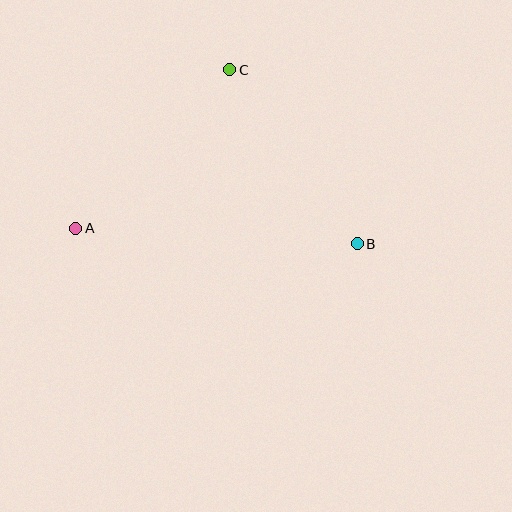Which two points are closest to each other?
Points B and C are closest to each other.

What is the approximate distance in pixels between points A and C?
The distance between A and C is approximately 221 pixels.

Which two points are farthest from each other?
Points A and B are farthest from each other.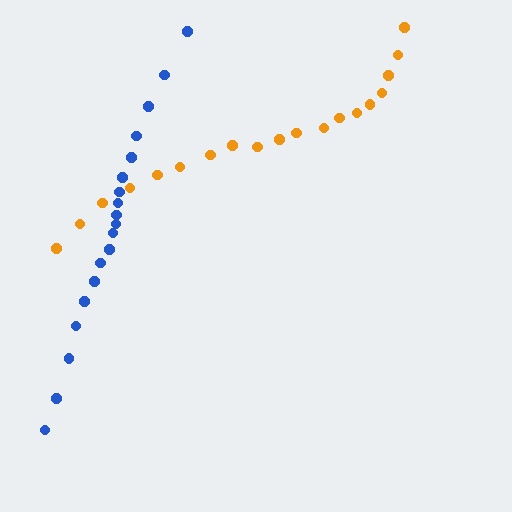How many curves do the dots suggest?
There are 2 distinct paths.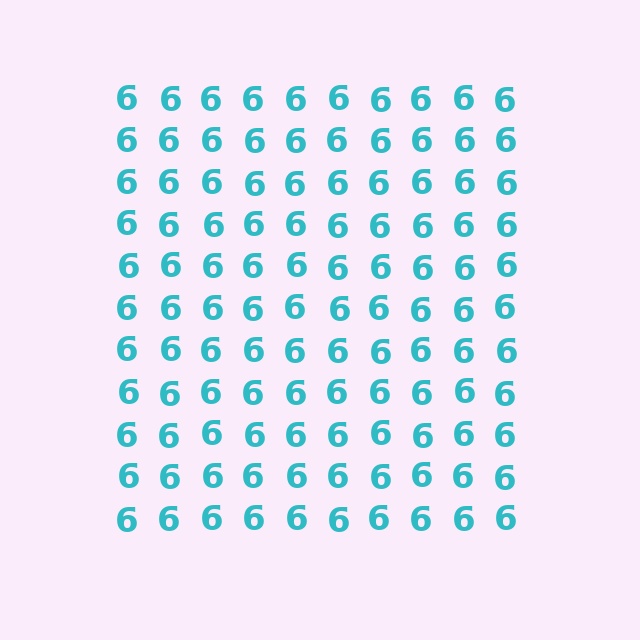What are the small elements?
The small elements are digit 6's.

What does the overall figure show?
The overall figure shows a square.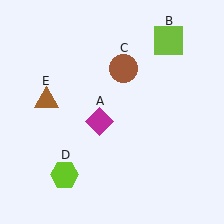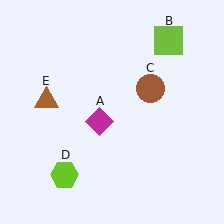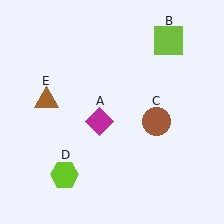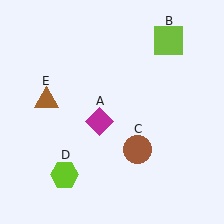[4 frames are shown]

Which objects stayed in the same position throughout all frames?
Magenta diamond (object A) and lime square (object B) and lime hexagon (object D) and brown triangle (object E) remained stationary.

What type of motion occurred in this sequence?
The brown circle (object C) rotated clockwise around the center of the scene.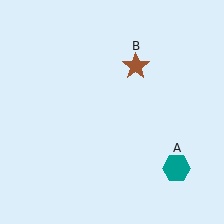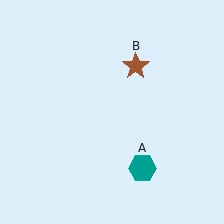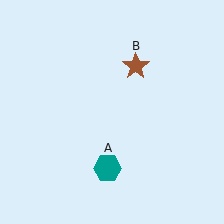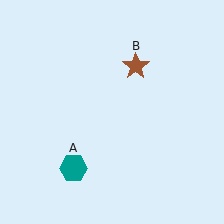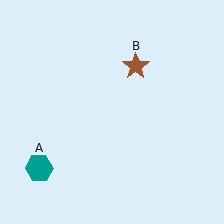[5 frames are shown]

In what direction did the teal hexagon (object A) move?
The teal hexagon (object A) moved left.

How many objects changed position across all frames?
1 object changed position: teal hexagon (object A).